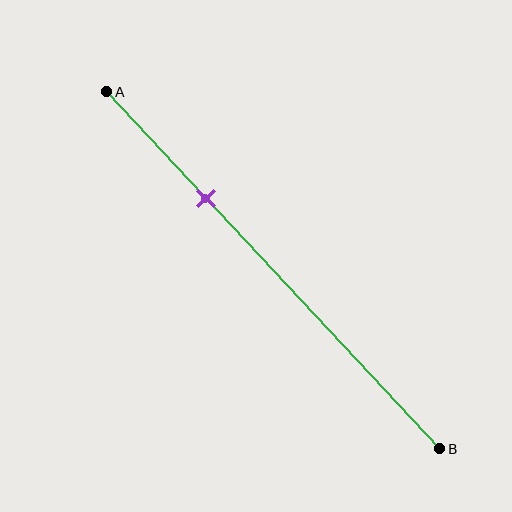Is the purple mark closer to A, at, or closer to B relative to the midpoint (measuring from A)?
The purple mark is closer to point A than the midpoint of segment AB.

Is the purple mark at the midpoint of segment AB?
No, the mark is at about 30% from A, not at the 50% midpoint.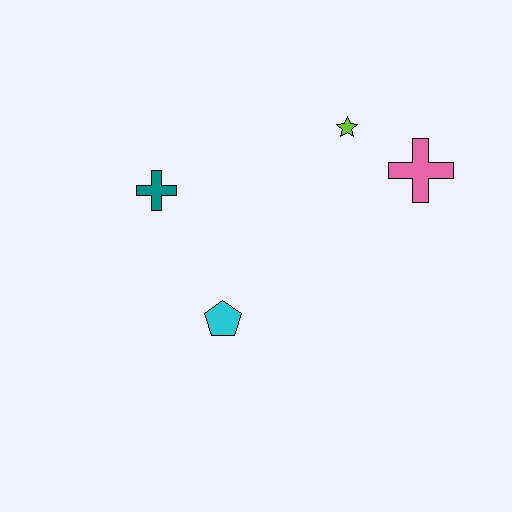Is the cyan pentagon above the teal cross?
No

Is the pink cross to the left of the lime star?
No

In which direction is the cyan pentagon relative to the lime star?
The cyan pentagon is below the lime star.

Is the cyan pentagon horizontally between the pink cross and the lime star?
No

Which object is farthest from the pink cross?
The teal cross is farthest from the pink cross.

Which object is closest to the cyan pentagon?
The teal cross is closest to the cyan pentagon.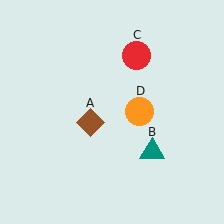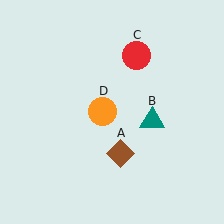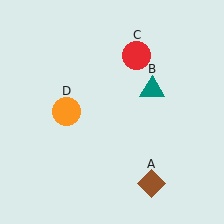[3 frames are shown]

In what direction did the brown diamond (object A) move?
The brown diamond (object A) moved down and to the right.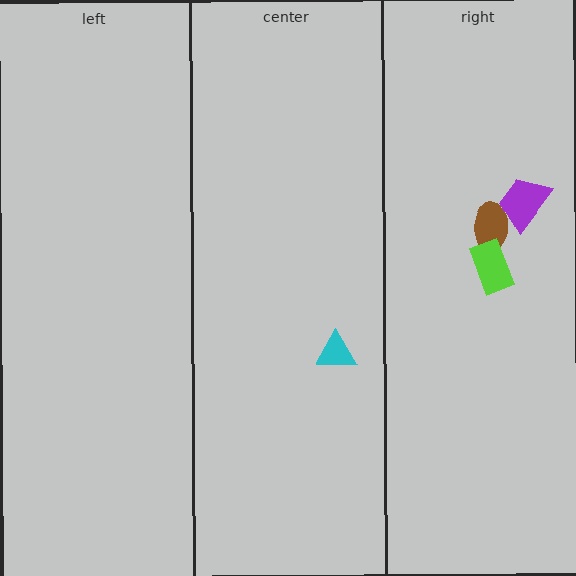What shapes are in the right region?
The purple trapezoid, the brown ellipse, the lime rectangle.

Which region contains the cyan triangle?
The center region.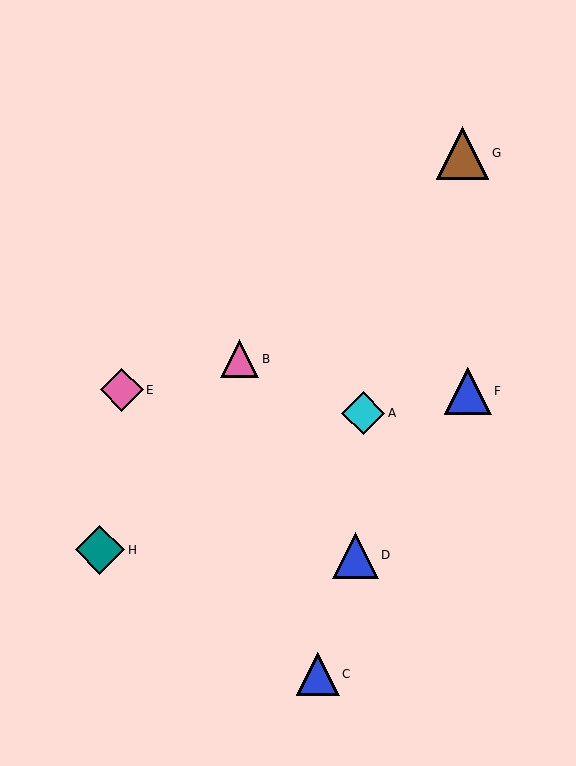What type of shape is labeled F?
Shape F is a blue triangle.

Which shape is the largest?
The brown triangle (labeled G) is the largest.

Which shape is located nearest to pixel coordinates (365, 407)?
The cyan diamond (labeled A) at (363, 413) is nearest to that location.